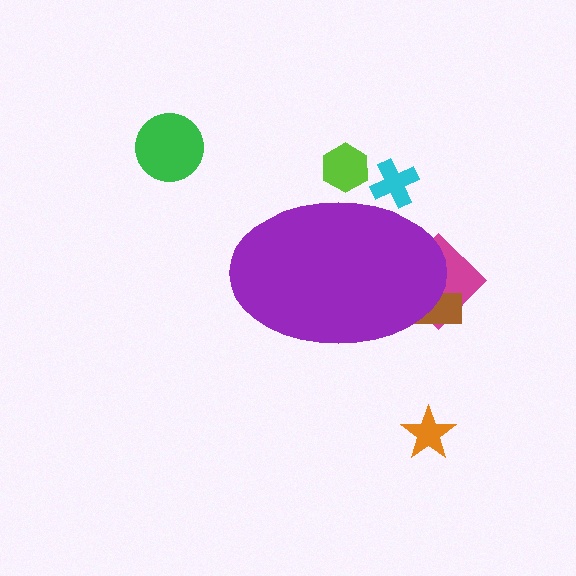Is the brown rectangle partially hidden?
Yes, the brown rectangle is partially hidden behind the purple ellipse.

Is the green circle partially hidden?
No, the green circle is fully visible.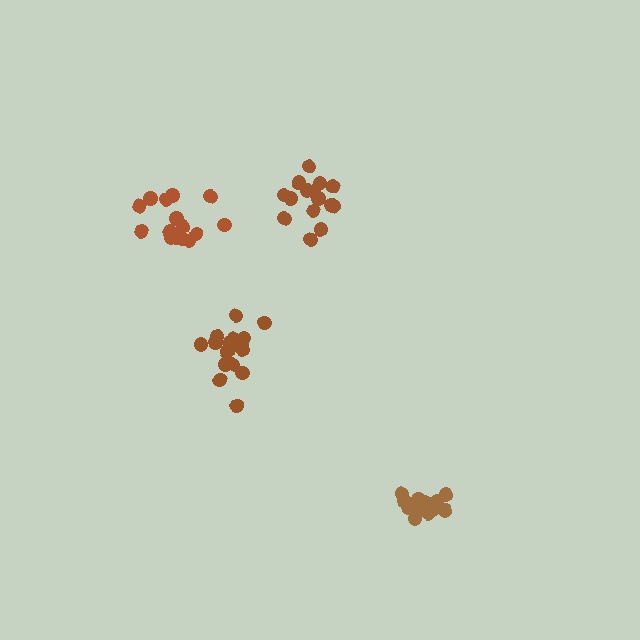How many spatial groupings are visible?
There are 4 spatial groupings.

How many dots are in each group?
Group 1: 18 dots, Group 2: 15 dots, Group 3: 13 dots, Group 4: 15 dots (61 total).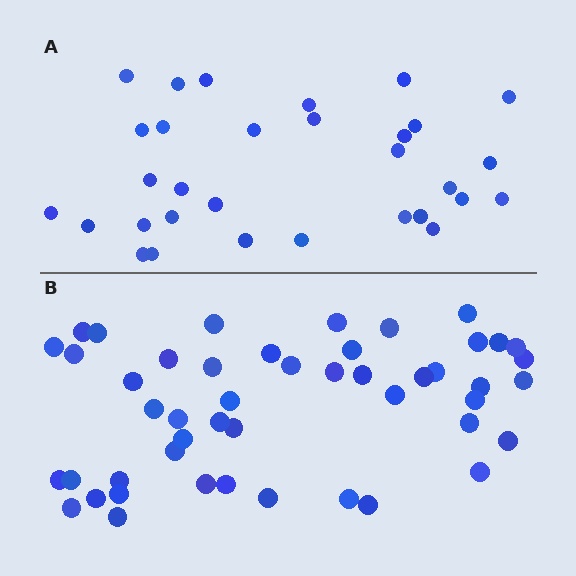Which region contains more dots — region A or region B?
Region B (the bottom region) has more dots.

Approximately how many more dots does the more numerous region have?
Region B has approximately 15 more dots than region A.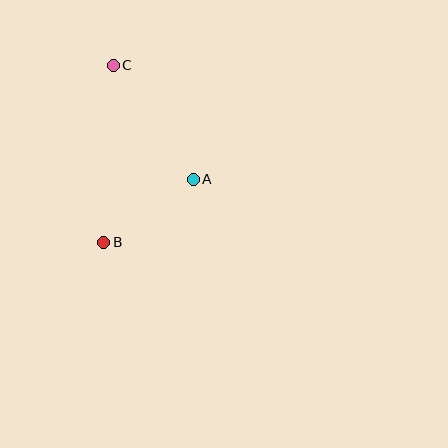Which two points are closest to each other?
Points A and B are closest to each other.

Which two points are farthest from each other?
Points B and C are farthest from each other.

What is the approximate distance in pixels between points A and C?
The distance between A and C is approximately 139 pixels.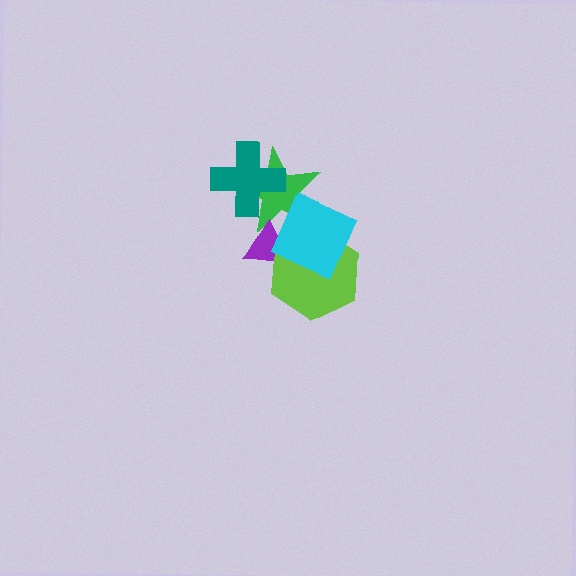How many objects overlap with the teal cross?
1 object overlaps with the teal cross.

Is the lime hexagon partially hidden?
Yes, it is partially covered by another shape.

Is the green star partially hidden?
Yes, it is partially covered by another shape.